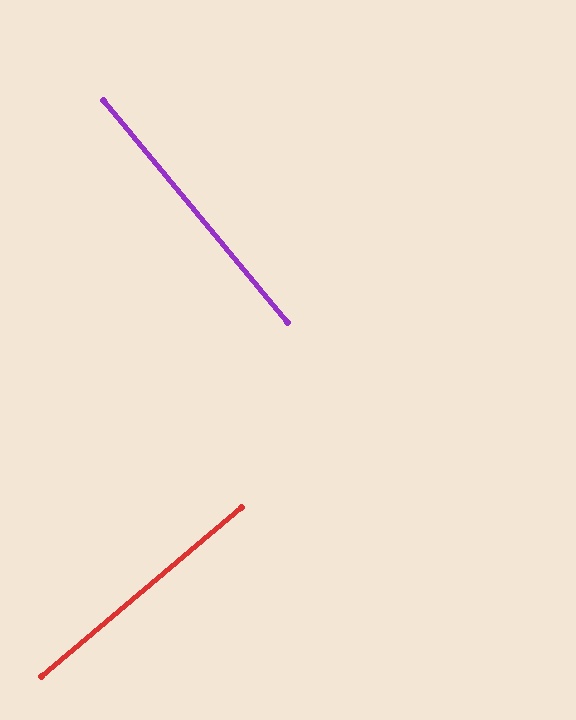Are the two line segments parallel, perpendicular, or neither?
Perpendicular — they meet at approximately 89°.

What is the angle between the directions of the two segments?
Approximately 89 degrees.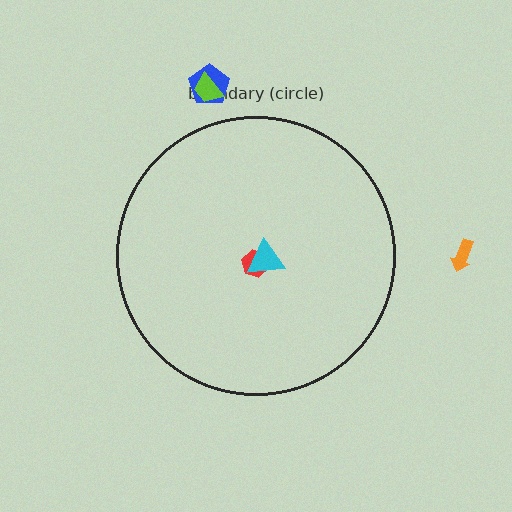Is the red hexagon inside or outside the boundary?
Inside.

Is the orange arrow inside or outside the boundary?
Outside.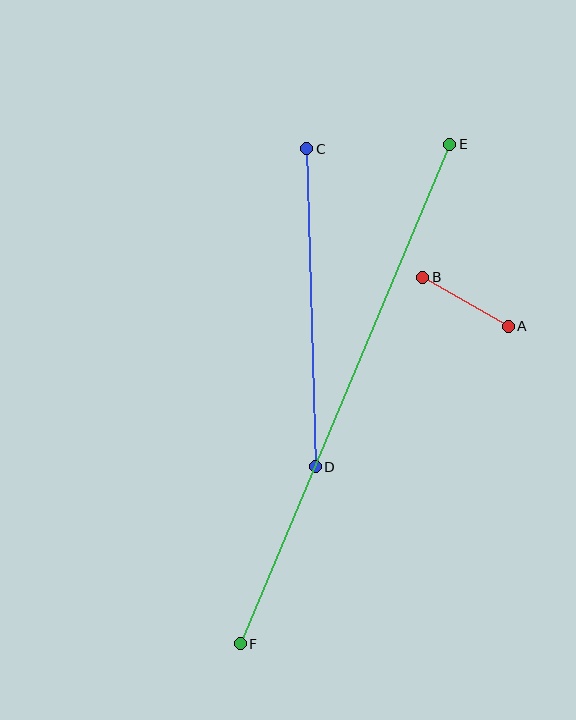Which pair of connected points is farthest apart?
Points E and F are farthest apart.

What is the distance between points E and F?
The distance is approximately 541 pixels.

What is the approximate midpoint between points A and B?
The midpoint is at approximately (465, 302) pixels.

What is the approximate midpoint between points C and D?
The midpoint is at approximately (311, 308) pixels.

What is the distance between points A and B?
The distance is approximately 99 pixels.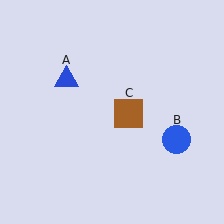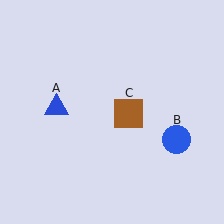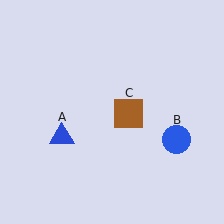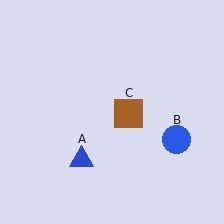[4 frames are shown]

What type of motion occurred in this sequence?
The blue triangle (object A) rotated counterclockwise around the center of the scene.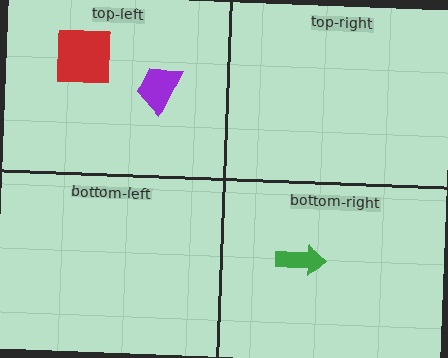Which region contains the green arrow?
The bottom-right region.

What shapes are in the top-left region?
The red square, the purple trapezoid.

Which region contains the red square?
The top-left region.